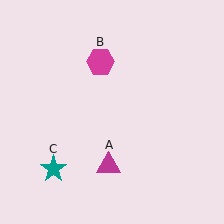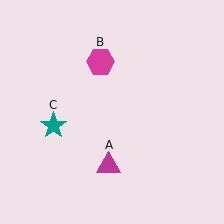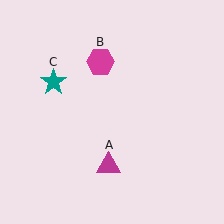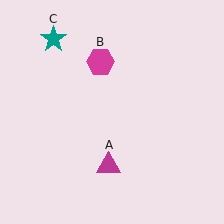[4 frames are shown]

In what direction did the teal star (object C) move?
The teal star (object C) moved up.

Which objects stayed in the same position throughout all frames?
Magenta triangle (object A) and magenta hexagon (object B) remained stationary.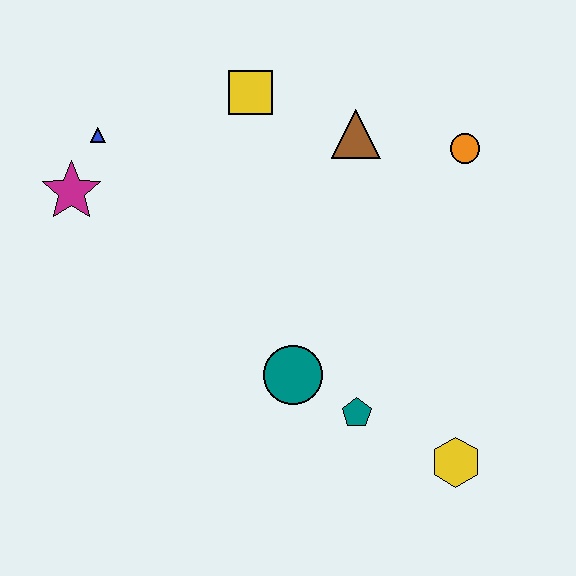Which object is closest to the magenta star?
The blue triangle is closest to the magenta star.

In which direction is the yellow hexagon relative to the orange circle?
The yellow hexagon is below the orange circle.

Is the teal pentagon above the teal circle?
No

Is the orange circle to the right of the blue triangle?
Yes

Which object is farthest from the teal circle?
The blue triangle is farthest from the teal circle.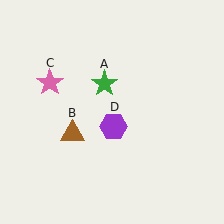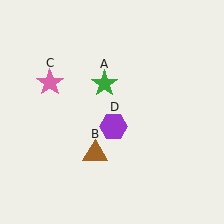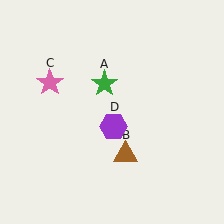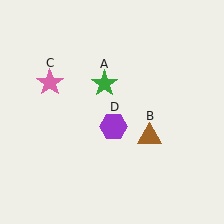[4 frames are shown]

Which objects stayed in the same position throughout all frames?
Green star (object A) and pink star (object C) and purple hexagon (object D) remained stationary.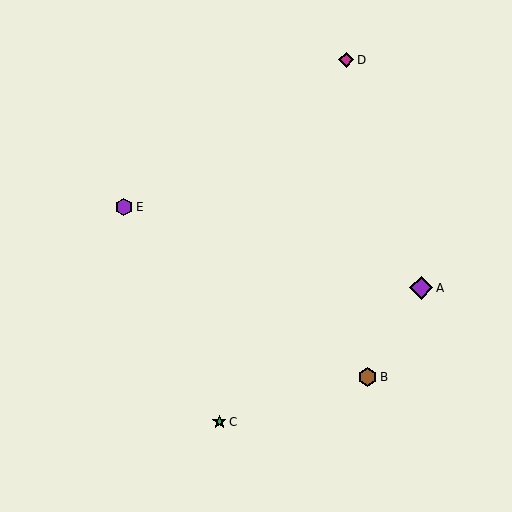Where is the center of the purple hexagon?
The center of the purple hexagon is at (124, 207).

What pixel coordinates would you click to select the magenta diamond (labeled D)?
Click at (346, 60) to select the magenta diamond D.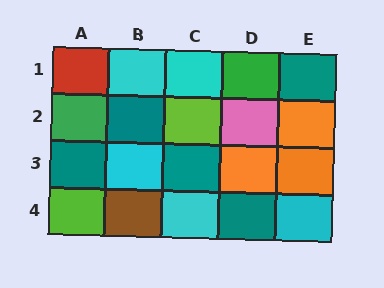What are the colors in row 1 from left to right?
Red, cyan, cyan, green, teal.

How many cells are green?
2 cells are green.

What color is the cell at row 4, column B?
Brown.